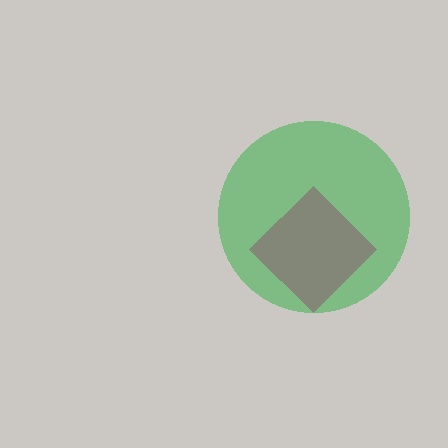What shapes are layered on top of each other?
The layered shapes are: a magenta diamond, a green circle.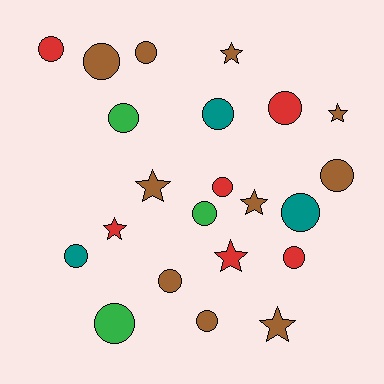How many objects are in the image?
There are 22 objects.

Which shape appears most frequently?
Circle, with 15 objects.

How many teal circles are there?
There are 3 teal circles.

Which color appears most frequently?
Brown, with 10 objects.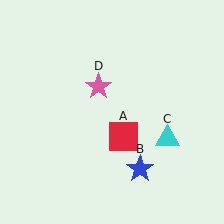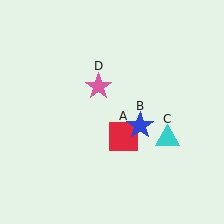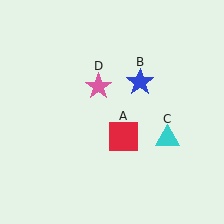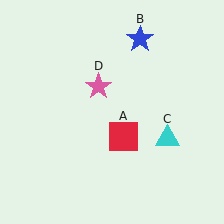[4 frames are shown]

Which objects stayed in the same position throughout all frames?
Red square (object A) and cyan triangle (object C) and pink star (object D) remained stationary.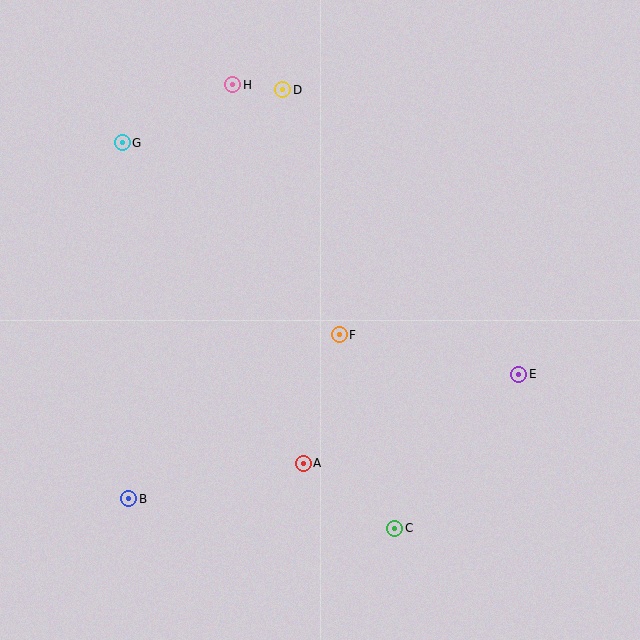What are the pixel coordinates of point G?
Point G is at (122, 143).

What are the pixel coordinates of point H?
Point H is at (233, 85).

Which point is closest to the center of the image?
Point F at (339, 335) is closest to the center.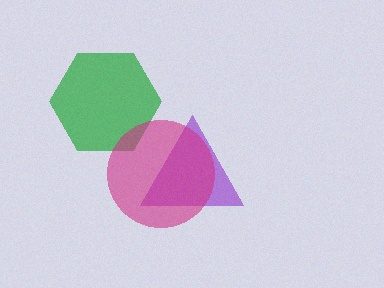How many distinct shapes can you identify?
There are 3 distinct shapes: a green hexagon, a purple triangle, a magenta circle.